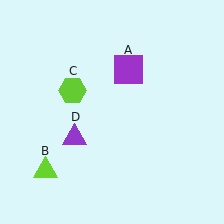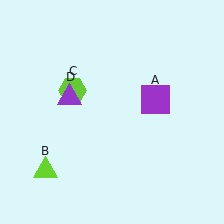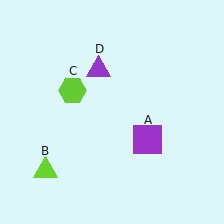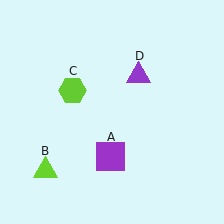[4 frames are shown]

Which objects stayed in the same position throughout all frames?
Lime triangle (object B) and lime hexagon (object C) remained stationary.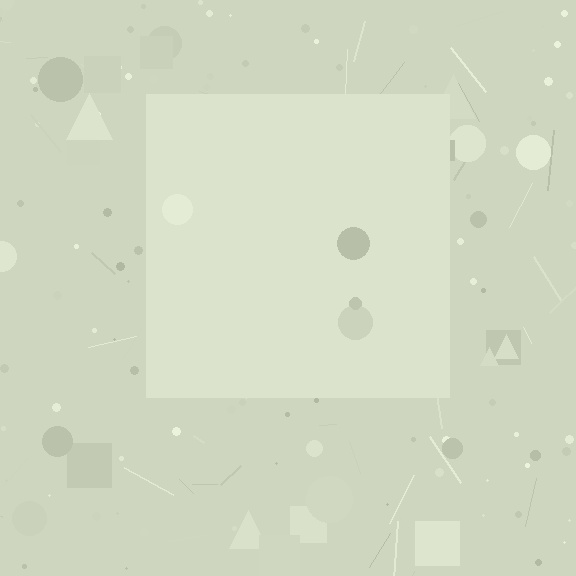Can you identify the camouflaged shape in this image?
The camouflaged shape is a square.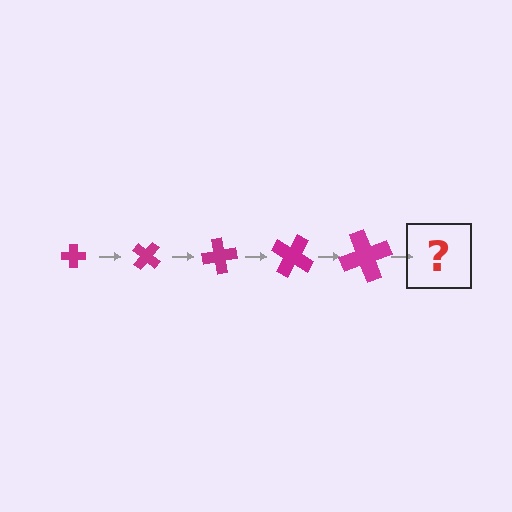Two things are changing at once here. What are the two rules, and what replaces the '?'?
The two rules are that the cross grows larger each step and it rotates 40 degrees each step. The '?' should be a cross, larger than the previous one and rotated 200 degrees from the start.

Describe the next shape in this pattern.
It should be a cross, larger than the previous one and rotated 200 degrees from the start.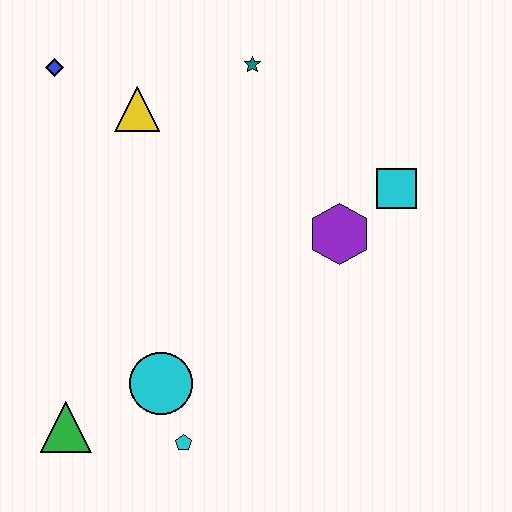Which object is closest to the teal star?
The yellow triangle is closest to the teal star.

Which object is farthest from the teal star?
The green triangle is farthest from the teal star.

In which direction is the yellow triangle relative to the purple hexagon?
The yellow triangle is to the left of the purple hexagon.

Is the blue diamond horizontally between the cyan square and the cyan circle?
No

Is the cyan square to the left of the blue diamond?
No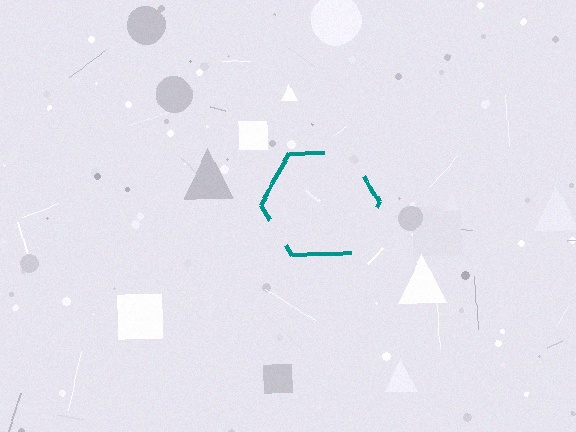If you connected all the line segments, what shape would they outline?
They would outline a hexagon.